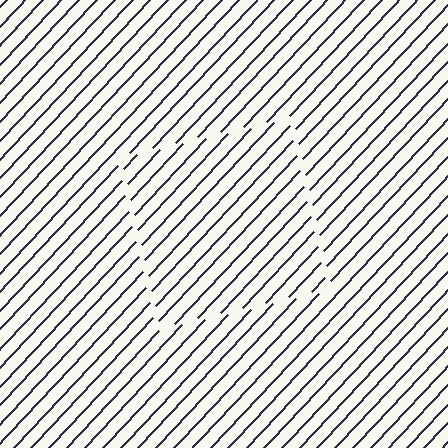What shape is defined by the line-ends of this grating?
An illusory square. The interior of the shape contains the same grating, shifted by half a period — the contour is defined by the phase discontinuity where line-ends from the inner and outer gratings abut.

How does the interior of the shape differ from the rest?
The interior of the shape contains the same grating, shifted by half a period — the contour is defined by the phase discontinuity where line-ends from the inner and outer gratings abut.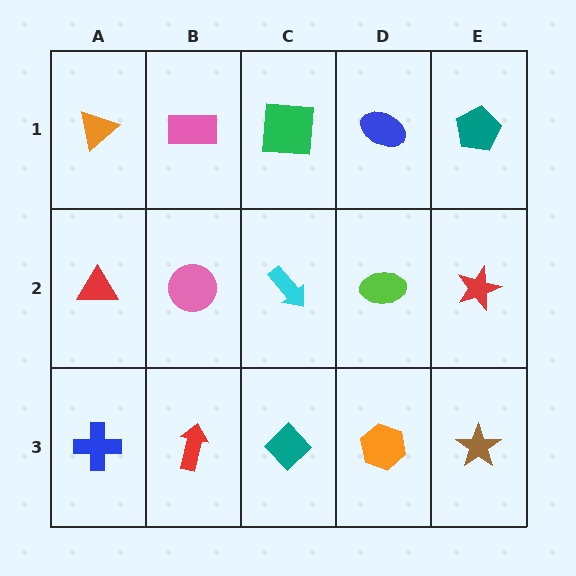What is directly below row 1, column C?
A cyan arrow.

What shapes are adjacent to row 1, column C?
A cyan arrow (row 2, column C), a pink rectangle (row 1, column B), a blue ellipse (row 1, column D).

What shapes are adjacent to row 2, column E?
A teal pentagon (row 1, column E), a brown star (row 3, column E), a lime ellipse (row 2, column D).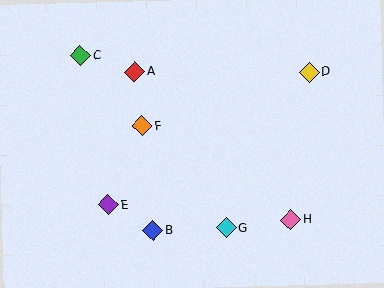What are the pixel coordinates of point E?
Point E is at (108, 205).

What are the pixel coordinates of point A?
Point A is at (135, 72).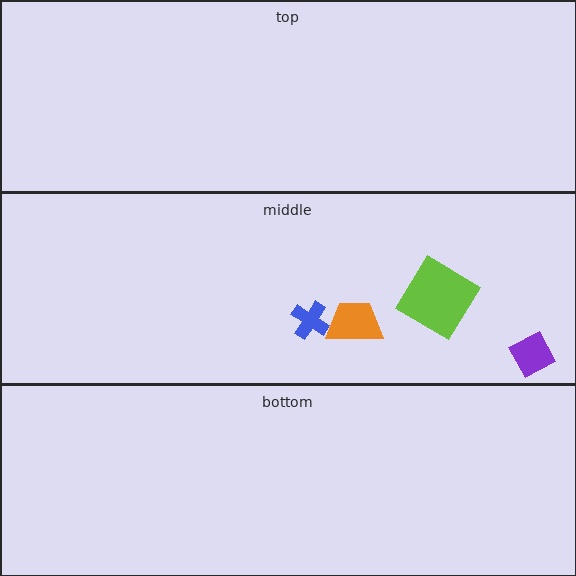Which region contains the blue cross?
The middle region.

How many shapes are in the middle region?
4.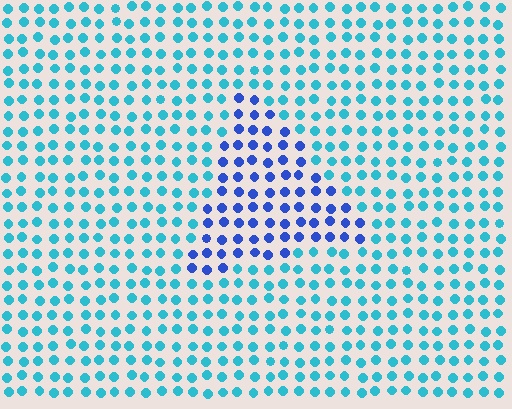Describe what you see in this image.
The image is filled with small cyan elements in a uniform arrangement. A triangle-shaped region is visible where the elements are tinted to a slightly different hue, forming a subtle color boundary.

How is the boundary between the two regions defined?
The boundary is defined purely by a slight shift in hue (about 41 degrees). Spacing, size, and orientation are identical on both sides.